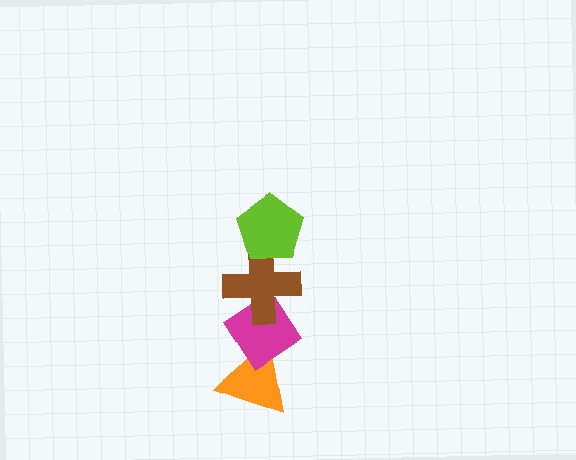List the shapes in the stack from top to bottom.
From top to bottom: the lime pentagon, the brown cross, the magenta diamond, the orange triangle.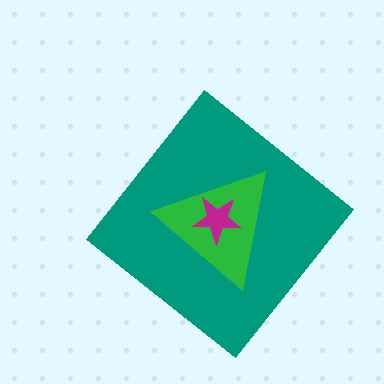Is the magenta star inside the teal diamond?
Yes.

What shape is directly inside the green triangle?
The magenta star.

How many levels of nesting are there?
3.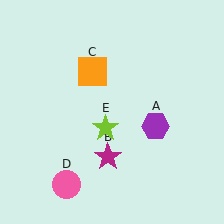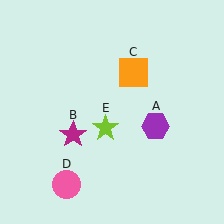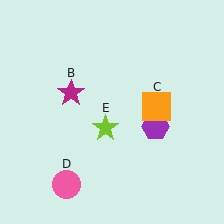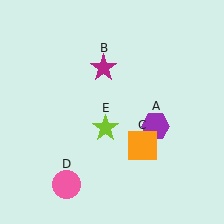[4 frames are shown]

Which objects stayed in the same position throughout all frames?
Purple hexagon (object A) and pink circle (object D) and lime star (object E) remained stationary.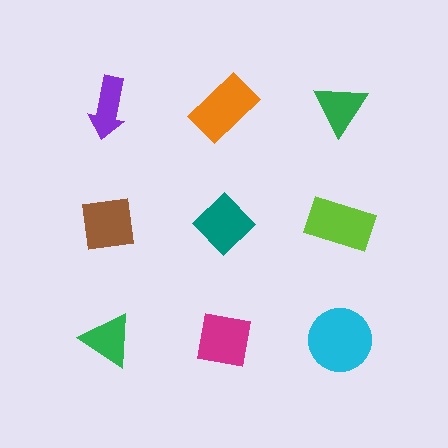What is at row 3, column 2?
A magenta square.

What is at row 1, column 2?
An orange rectangle.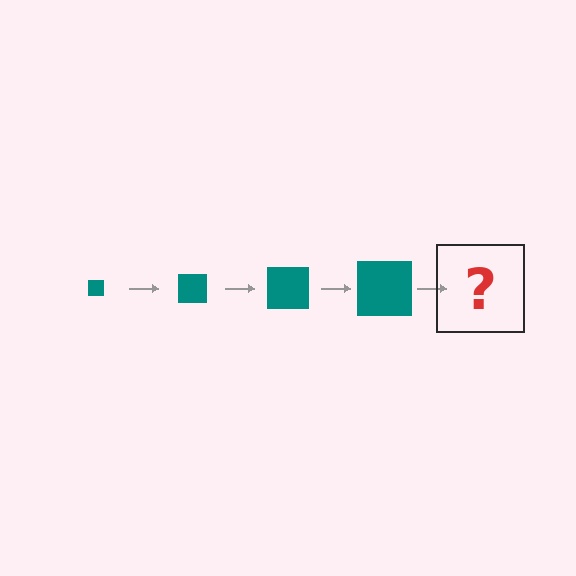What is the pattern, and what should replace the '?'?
The pattern is that the square gets progressively larger each step. The '?' should be a teal square, larger than the previous one.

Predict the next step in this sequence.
The next step is a teal square, larger than the previous one.